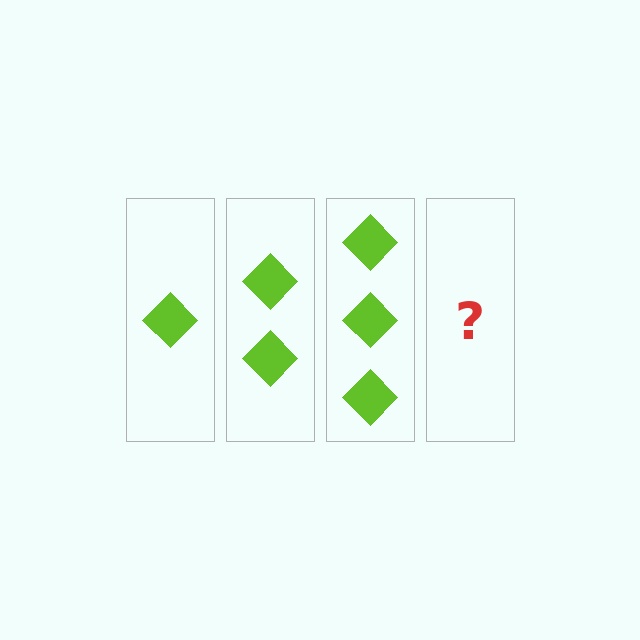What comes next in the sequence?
The next element should be 4 diamonds.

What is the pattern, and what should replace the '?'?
The pattern is that each step adds one more diamond. The '?' should be 4 diamonds.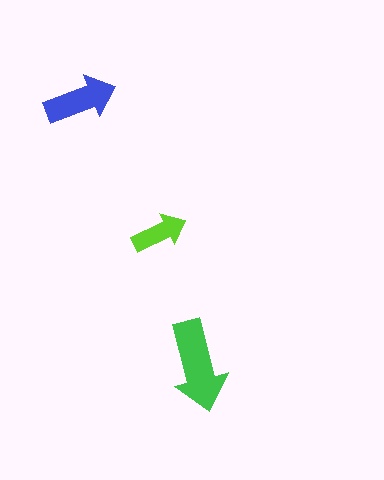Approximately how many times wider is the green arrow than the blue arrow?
About 1.5 times wider.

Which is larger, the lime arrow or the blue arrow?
The blue one.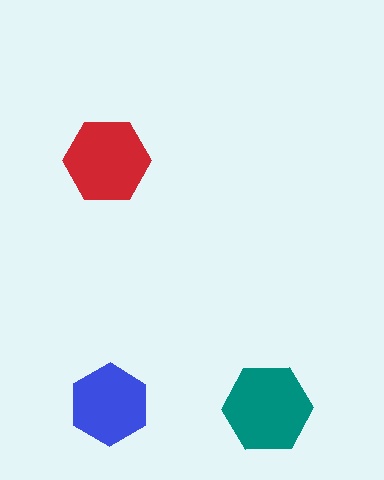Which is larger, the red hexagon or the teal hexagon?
The teal one.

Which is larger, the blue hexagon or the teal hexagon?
The teal one.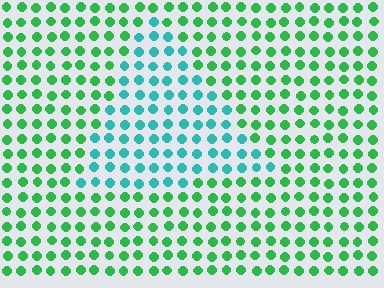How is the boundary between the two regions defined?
The boundary is defined purely by a slight shift in hue (about 45 degrees). Spacing, size, and orientation are identical on both sides.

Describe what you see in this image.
The image is filled with small green elements in a uniform arrangement. A triangle-shaped region is visible where the elements are tinted to a slightly different hue, forming a subtle color boundary.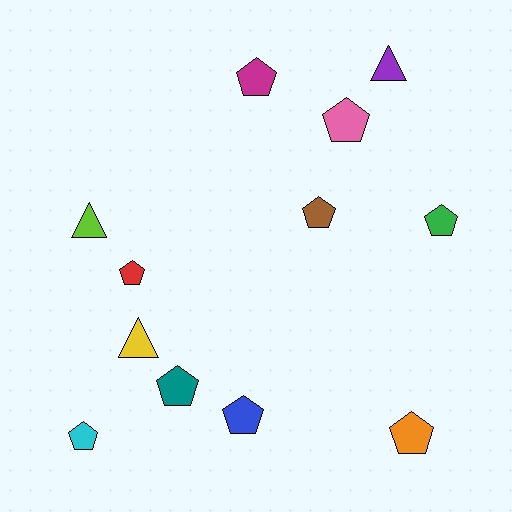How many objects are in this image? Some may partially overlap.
There are 12 objects.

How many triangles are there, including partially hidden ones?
There are 3 triangles.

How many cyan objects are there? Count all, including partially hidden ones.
There is 1 cyan object.